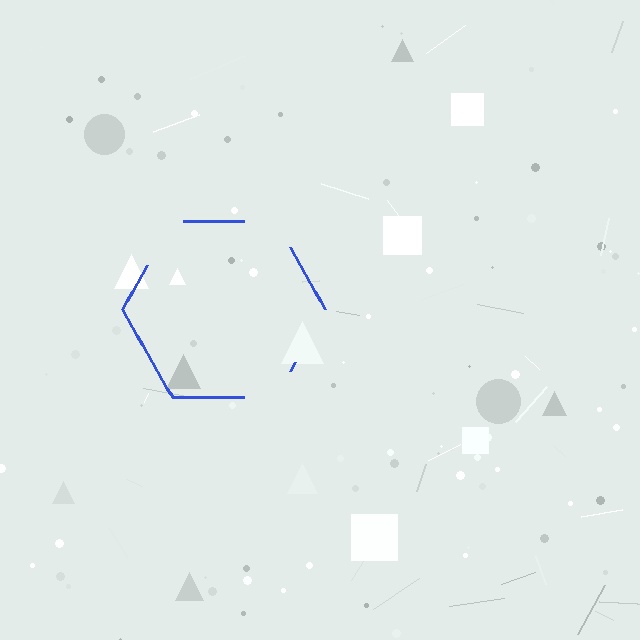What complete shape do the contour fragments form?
The contour fragments form a hexagon.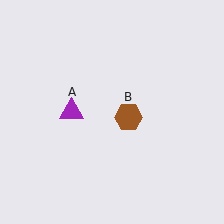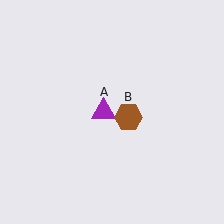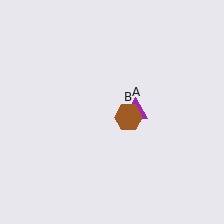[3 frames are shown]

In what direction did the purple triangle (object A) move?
The purple triangle (object A) moved right.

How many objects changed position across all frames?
1 object changed position: purple triangle (object A).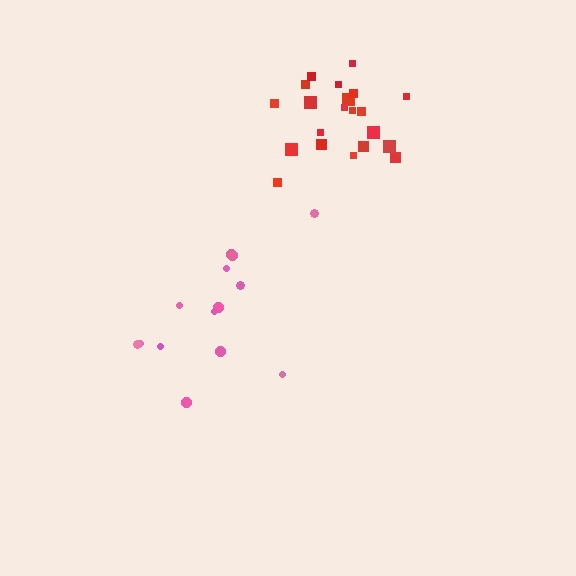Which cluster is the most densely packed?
Red.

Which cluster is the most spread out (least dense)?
Pink.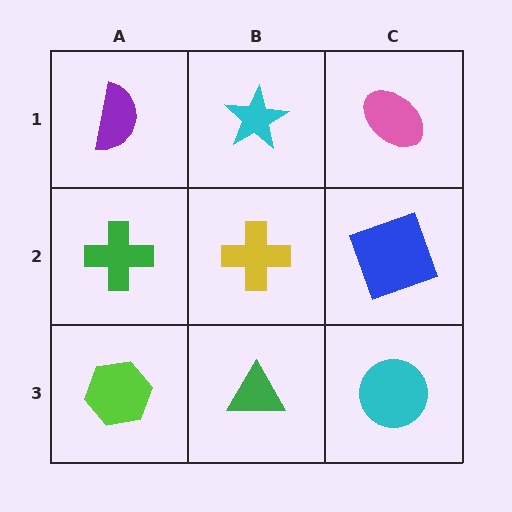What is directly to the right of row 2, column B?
A blue square.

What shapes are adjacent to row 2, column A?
A purple semicircle (row 1, column A), a lime hexagon (row 3, column A), a yellow cross (row 2, column B).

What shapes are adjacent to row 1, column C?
A blue square (row 2, column C), a cyan star (row 1, column B).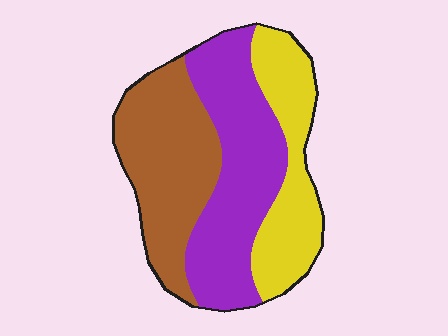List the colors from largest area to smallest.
From largest to smallest: purple, brown, yellow.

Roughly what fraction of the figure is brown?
Brown covers about 35% of the figure.